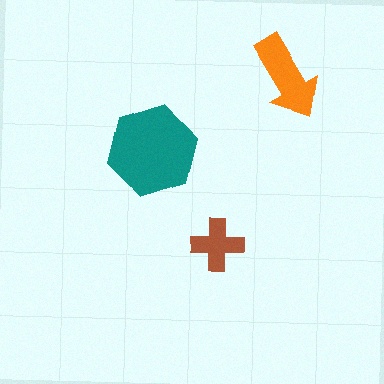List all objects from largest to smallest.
The teal hexagon, the orange arrow, the brown cross.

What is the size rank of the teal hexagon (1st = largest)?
1st.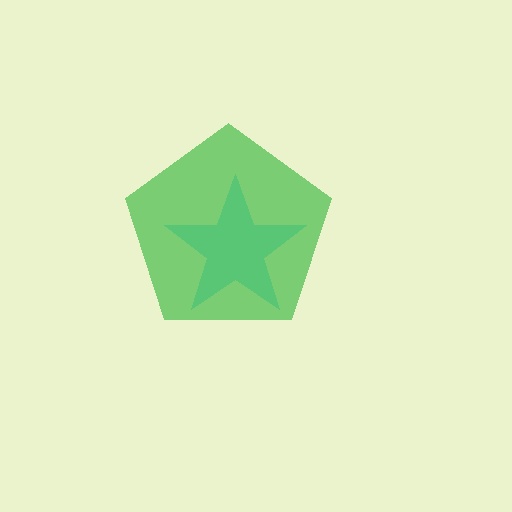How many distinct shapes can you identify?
There are 2 distinct shapes: a cyan star, a green pentagon.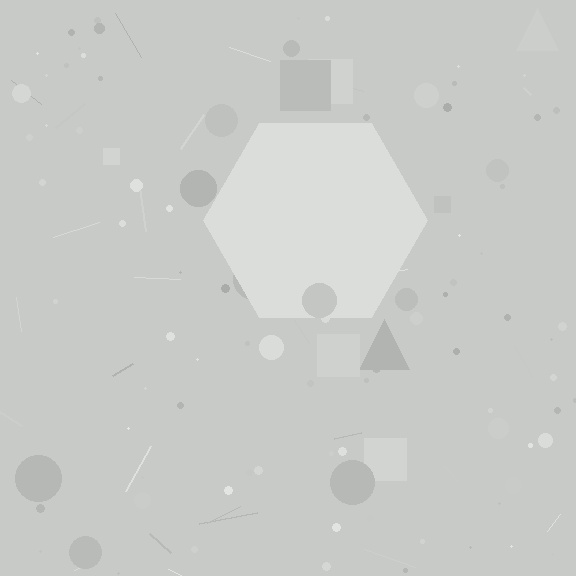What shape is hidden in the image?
A hexagon is hidden in the image.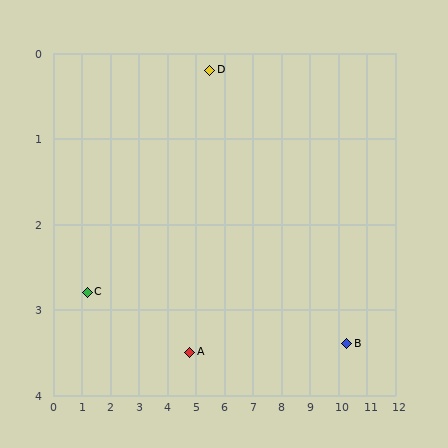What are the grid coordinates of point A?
Point A is at approximately (4.8, 3.5).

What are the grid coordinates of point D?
Point D is at approximately (5.5, 0.2).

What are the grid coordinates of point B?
Point B is at approximately (10.3, 3.4).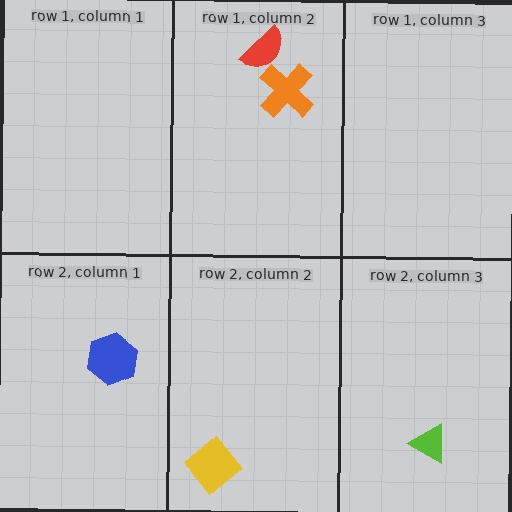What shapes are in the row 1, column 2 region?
The red semicircle, the orange cross.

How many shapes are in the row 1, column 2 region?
2.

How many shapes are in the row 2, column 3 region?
1.